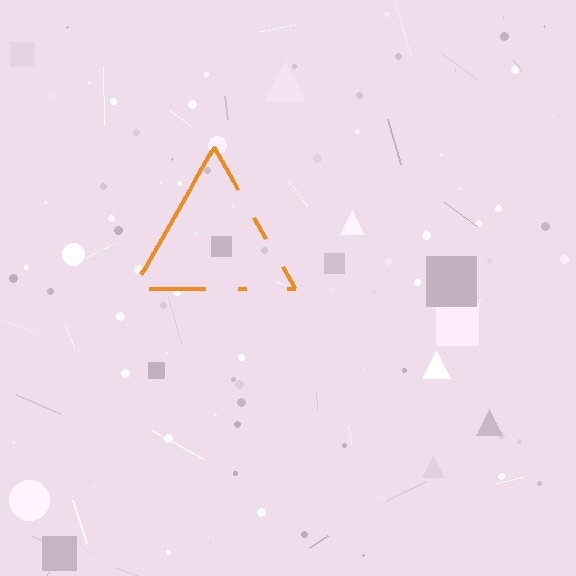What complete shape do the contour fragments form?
The contour fragments form a triangle.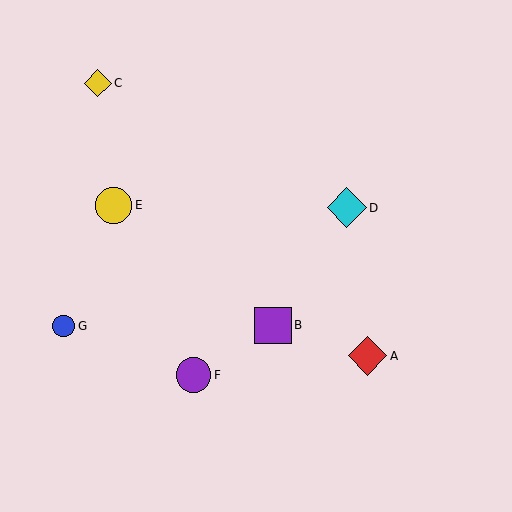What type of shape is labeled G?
Shape G is a blue circle.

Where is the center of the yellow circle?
The center of the yellow circle is at (114, 205).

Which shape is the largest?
The cyan diamond (labeled D) is the largest.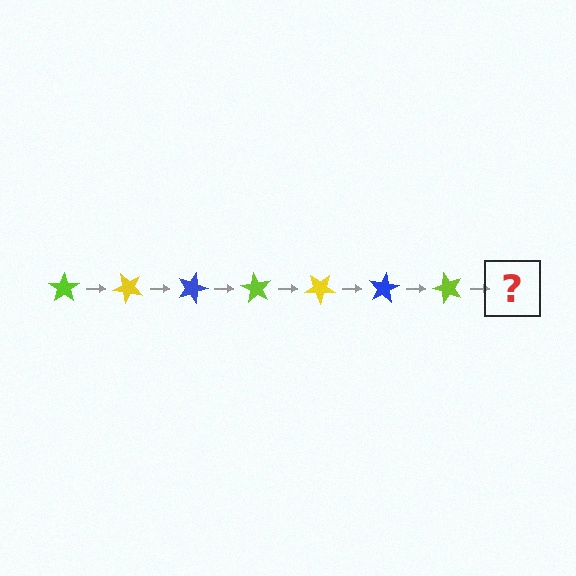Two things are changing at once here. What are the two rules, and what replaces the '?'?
The two rules are that it rotates 45 degrees each step and the color cycles through lime, yellow, and blue. The '?' should be a yellow star, rotated 315 degrees from the start.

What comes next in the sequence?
The next element should be a yellow star, rotated 315 degrees from the start.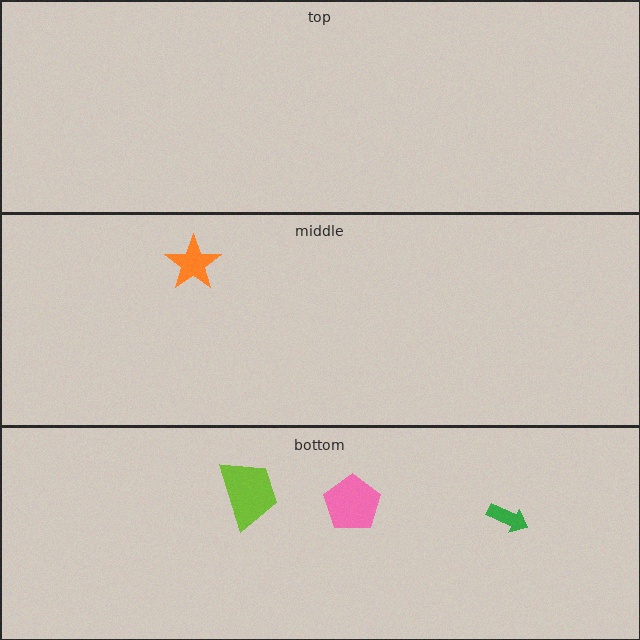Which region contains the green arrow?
The bottom region.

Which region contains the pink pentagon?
The bottom region.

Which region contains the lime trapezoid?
The bottom region.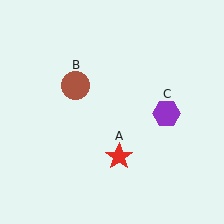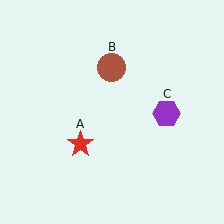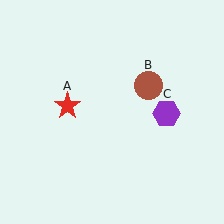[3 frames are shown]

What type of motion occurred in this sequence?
The red star (object A), brown circle (object B) rotated clockwise around the center of the scene.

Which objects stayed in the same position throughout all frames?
Purple hexagon (object C) remained stationary.